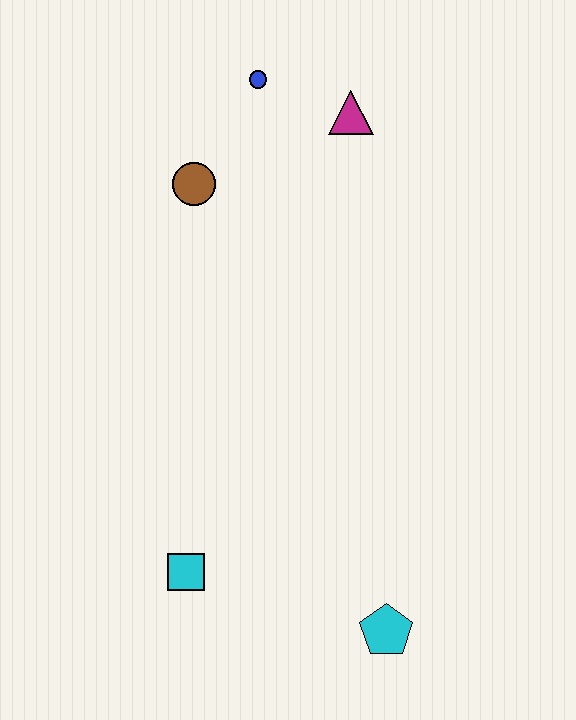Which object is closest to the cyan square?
The cyan pentagon is closest to the cyan square.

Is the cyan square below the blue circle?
Yes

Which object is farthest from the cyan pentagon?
The blue circle is farthest from the cyan pentagon.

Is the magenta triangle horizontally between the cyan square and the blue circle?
No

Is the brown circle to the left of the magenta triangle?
Yes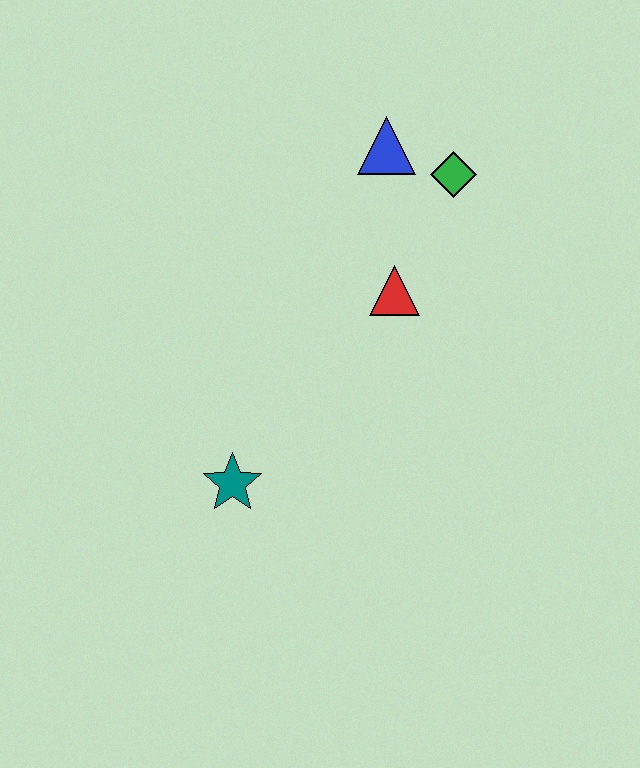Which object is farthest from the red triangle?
The teal star is farthest from the red triangle.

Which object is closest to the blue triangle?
The green diamond is closest to the blue triangle.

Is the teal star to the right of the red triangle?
No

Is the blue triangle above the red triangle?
Yes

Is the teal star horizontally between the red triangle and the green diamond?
No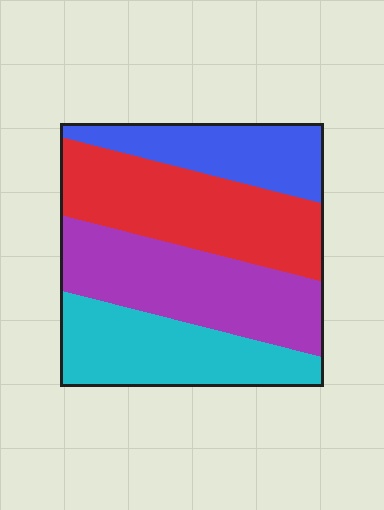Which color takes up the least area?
Blue, at roughly 20%.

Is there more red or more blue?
Red.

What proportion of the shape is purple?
Purple takes up about one quarter (1/4) of the shape.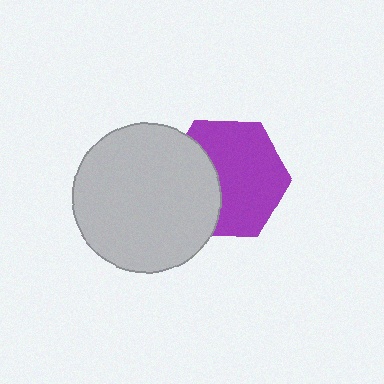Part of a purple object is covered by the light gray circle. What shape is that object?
It is a hexagon.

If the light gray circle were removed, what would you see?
You would see the complete purple hexagon.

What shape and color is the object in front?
The object in front is a light gray circle.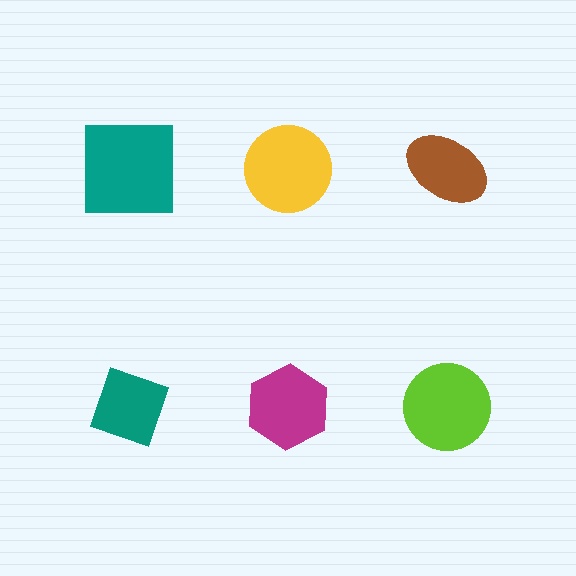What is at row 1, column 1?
A teal square.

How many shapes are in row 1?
3 shapes.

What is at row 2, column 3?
A lime circle.